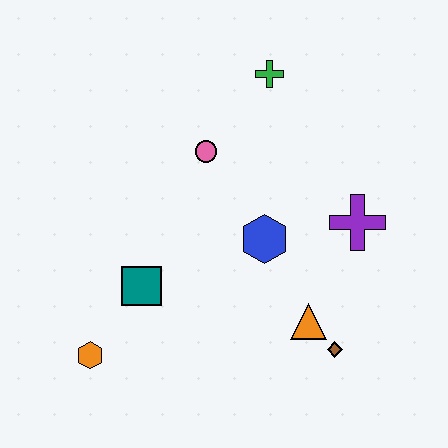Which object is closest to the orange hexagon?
The teal square is closest to the orange hexagon.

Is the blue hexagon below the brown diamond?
No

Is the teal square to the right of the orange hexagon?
Yes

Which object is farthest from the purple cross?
The orange hexagon is farthest from the purple cross.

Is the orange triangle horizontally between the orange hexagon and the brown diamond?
Yes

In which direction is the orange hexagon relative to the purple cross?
The orange hexagon is to the left of the purple cross.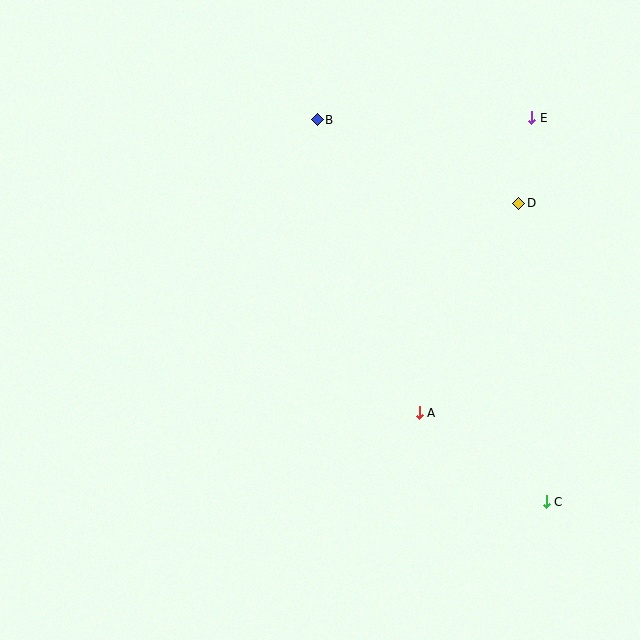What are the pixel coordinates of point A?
Point A is at (419, 413).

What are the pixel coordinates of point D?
Point D is at (519, 203).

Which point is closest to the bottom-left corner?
Point A is closest to the bottom-left corner.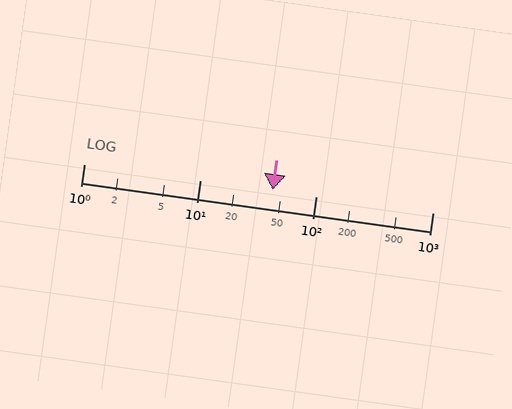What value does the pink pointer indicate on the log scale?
The pointer indicates approximately 42.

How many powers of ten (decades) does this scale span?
The scale spans 3 decades, from 1 to 1000.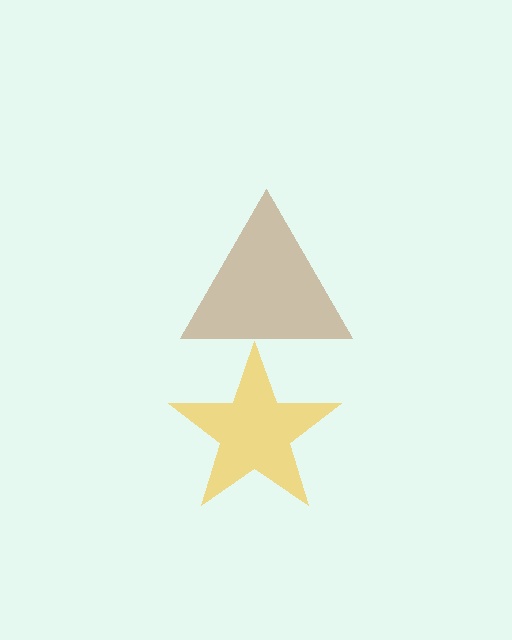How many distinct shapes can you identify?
There are 2 distinct shapes: a brown triangle, a yellow star.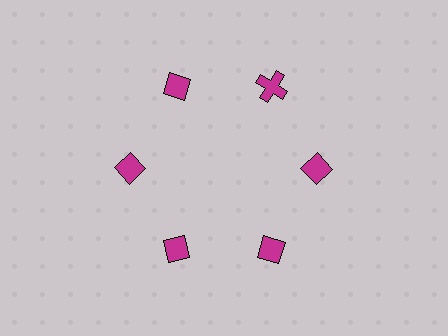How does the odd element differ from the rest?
It has a different shape: cross instead of diamond.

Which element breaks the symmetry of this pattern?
The magenta cross at roughly the 1 o'clock position breaks the symmetry. All other shapes are magenta diamonds.